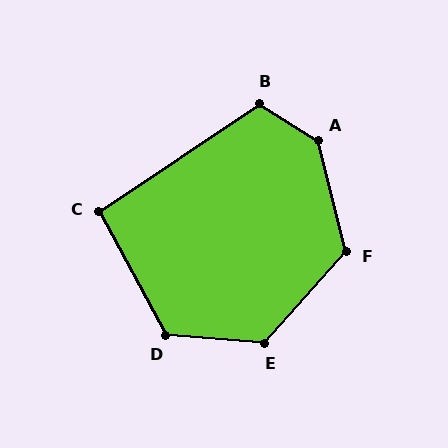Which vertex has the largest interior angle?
A, at approximately 137 degrees.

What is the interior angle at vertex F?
Approximately 123 degrees (obtuse).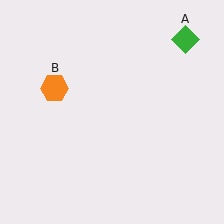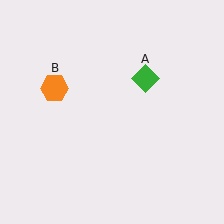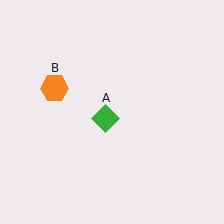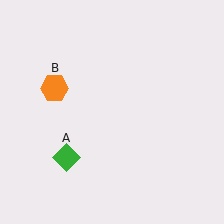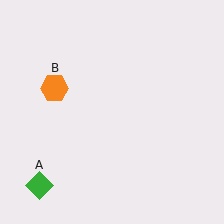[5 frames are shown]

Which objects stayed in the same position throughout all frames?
Orange hexagon (object B) remained stationary.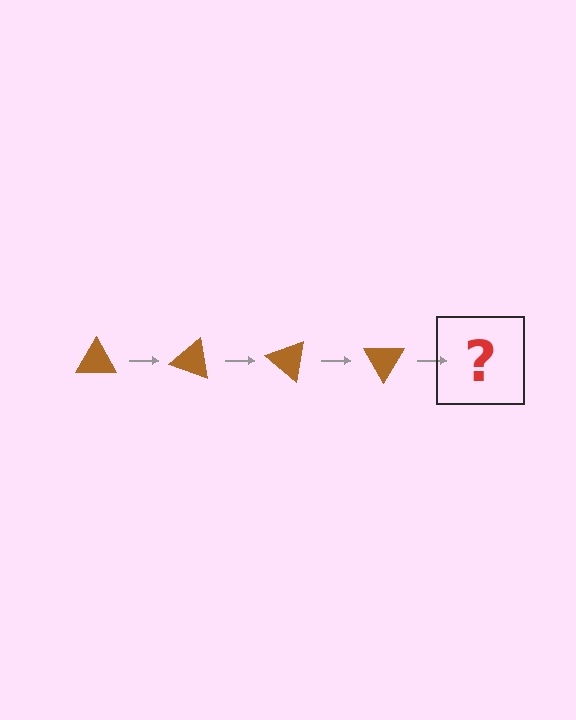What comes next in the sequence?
The next element should be a brown triangle rotated 80 degrees.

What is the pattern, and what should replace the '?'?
The pattern is that the triangle rotates 20 degrees each step. The '?' should be a brown triangle rotated 80 degrees.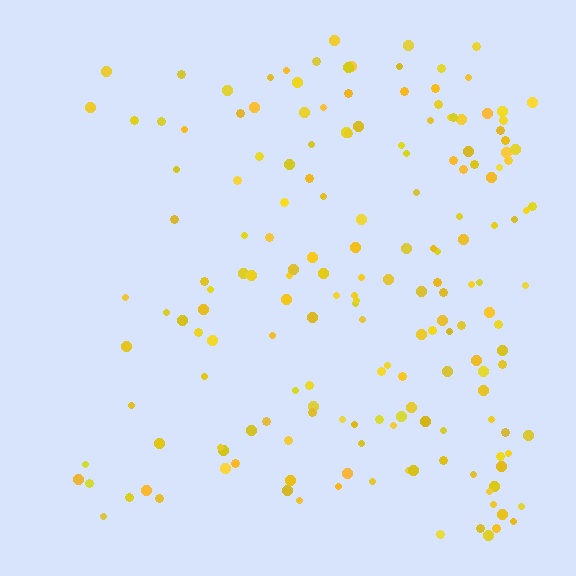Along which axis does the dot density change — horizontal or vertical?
Horizontal.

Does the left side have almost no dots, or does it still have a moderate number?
Still a moderate number, just noticeably fewer than the right.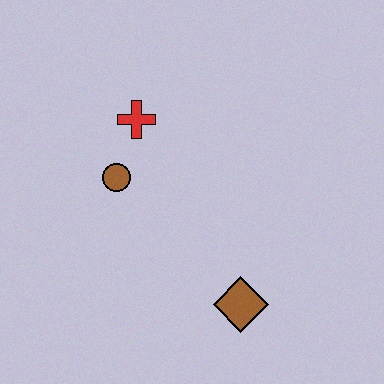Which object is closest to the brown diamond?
The brown circle is closest to the brown diamond.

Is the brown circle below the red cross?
Yes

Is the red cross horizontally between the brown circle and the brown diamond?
Yes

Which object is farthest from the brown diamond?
The red cross is farthest from the brown diamond.